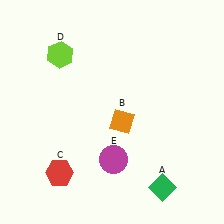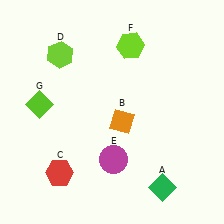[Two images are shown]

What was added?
A lime hexagon (F), a lime diamond (G) were added in Image 2.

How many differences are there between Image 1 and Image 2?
There are 2 differences between the two images.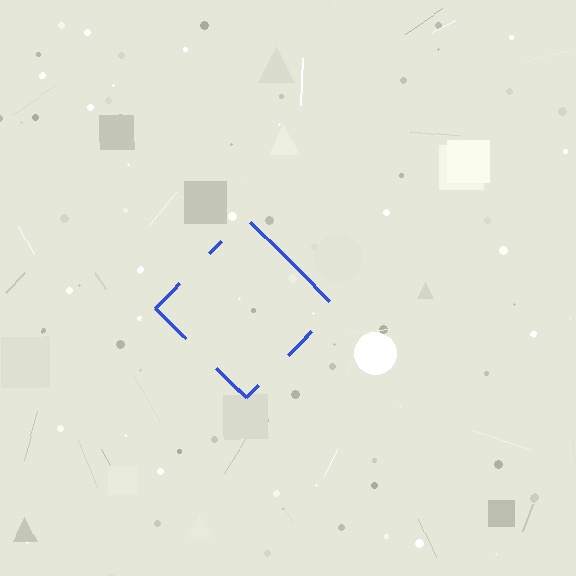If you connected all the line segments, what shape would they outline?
They would outline a diamond.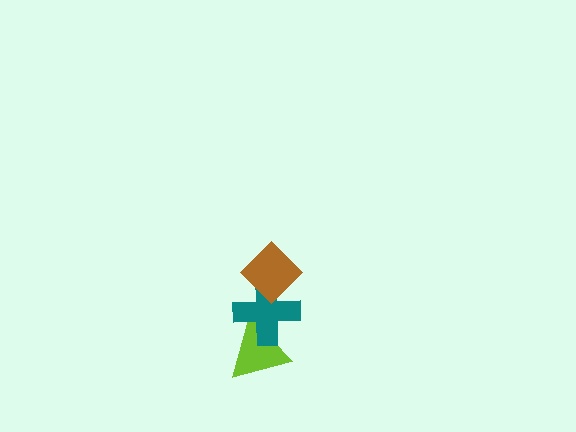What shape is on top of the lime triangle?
The teal cross is on top of the lime triangle.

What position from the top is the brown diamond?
The brown diamond is 1st from the top.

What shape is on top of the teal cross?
The brown diamond is on top of the teal cross.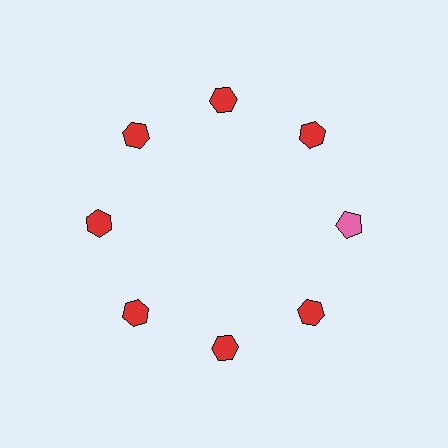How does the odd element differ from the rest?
It differs in both color (pink instead of red) and shape (pentagon instead of hexagon).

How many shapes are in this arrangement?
There are 8 shapes arranged in a ring pattern.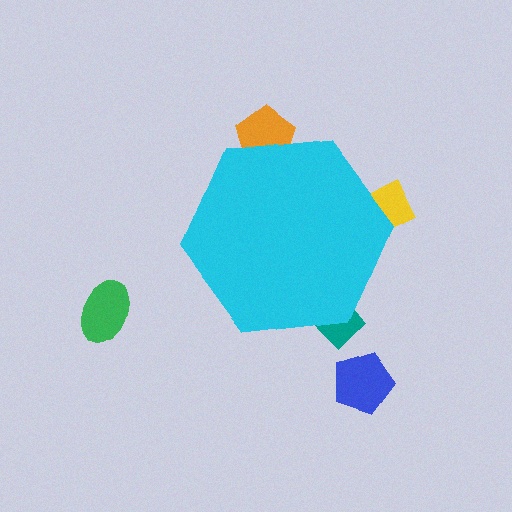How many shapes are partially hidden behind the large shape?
3 shapes are partially hidden.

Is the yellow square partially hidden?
Yes, the yellow square is partially hidden behind the cyan hexagon.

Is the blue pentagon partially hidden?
No, the blue pentagon is fully visible.